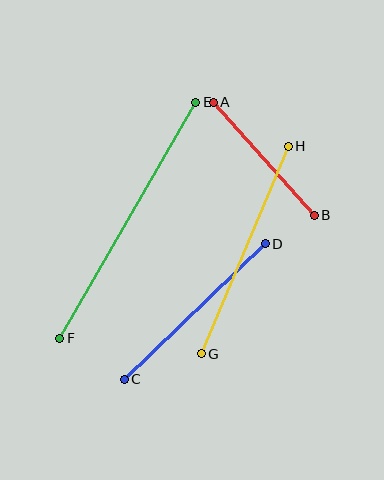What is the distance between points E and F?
The distance is approximately 272 pixels.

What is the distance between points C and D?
The distance is approximately 196 pixels.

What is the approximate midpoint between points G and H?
The midpoint is at approximately (245, 250) pixels.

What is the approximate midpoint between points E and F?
The midpoint is at approximately (128, 220) pixels.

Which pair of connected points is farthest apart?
Points E and F are farthest apart.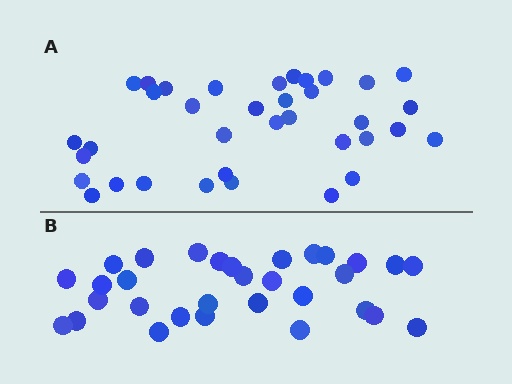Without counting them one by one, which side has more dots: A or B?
Region A (the top region) has more dots.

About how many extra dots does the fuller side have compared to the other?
Region A has about 5 more dots than region B.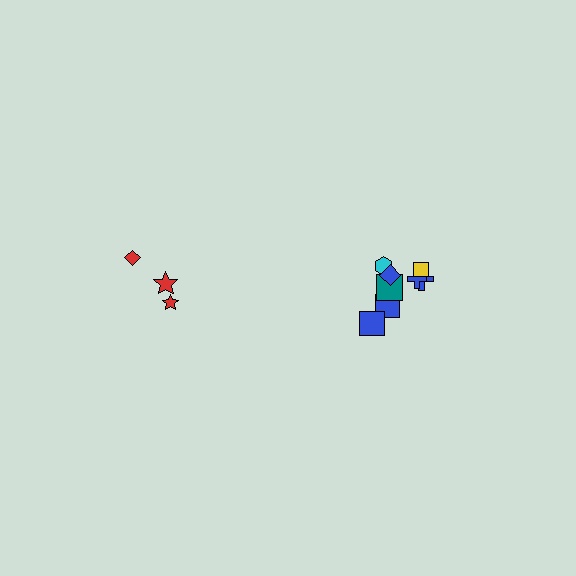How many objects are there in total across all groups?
There are 11 objects.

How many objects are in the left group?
There are 3 objects.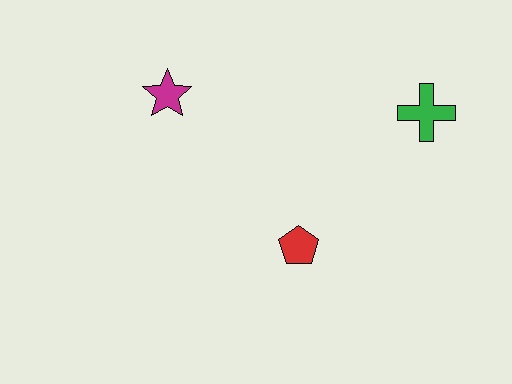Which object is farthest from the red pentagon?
The magenta star is farthest from the red pentagon.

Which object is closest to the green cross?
The red pentagon is closest to the green cross.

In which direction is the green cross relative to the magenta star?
The green cross is to the right of the magenta star.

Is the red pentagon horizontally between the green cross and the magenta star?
Yes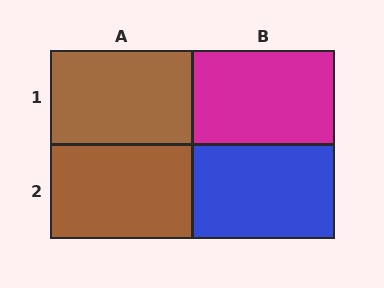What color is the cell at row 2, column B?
Blue.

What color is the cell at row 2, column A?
Brown.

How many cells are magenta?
1 cell is magenta.